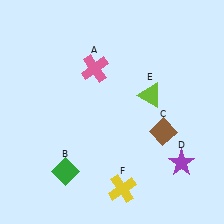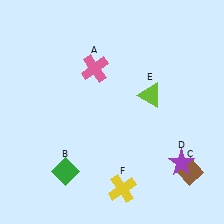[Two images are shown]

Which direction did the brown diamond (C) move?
The brown diamond (C) moved down.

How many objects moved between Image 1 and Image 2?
1 object moved between the two images.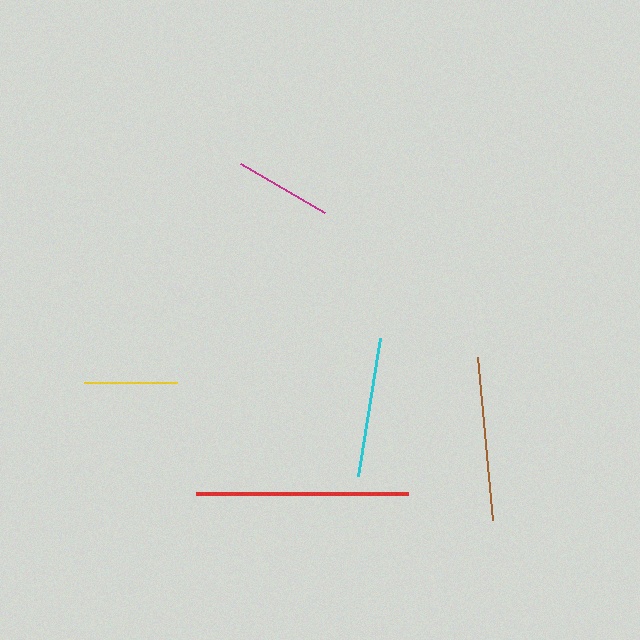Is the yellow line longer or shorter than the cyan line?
The cyan line is longer than the yellow line.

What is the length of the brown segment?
The brown segment is approximately 164 pixels long.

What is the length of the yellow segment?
The yellow segment is approximately 93 pixels long.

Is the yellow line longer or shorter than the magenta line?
The magenta line is longer than the yellow line.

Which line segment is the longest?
The red line is the longest at approximately 213 pixels.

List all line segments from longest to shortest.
From longest to shortest: red, brown, cyan, magenta, yellow.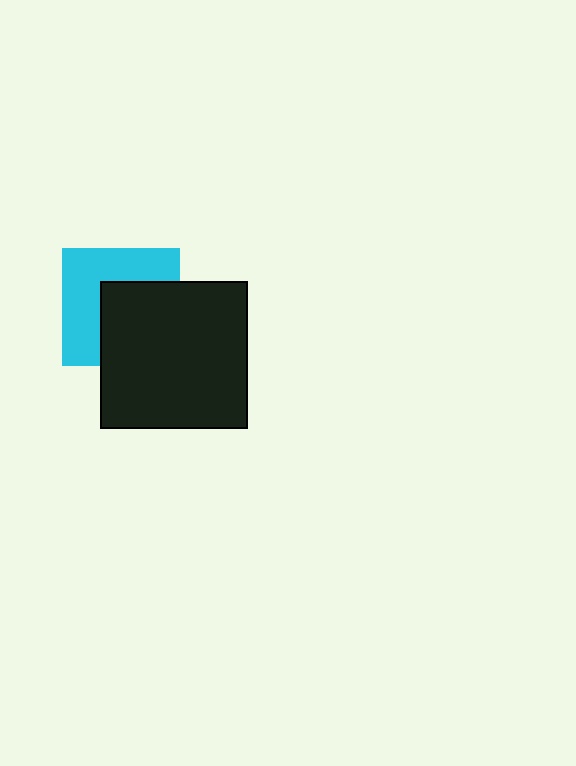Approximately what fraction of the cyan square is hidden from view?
Roughly 48% of the cyan square is hidden behind the black square.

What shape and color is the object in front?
The object in front is a black square.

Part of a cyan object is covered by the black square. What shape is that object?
It is a square.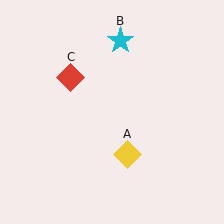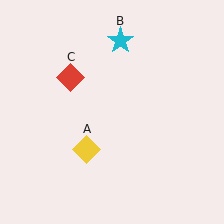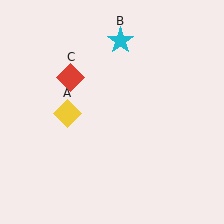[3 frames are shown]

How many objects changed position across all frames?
1 object changed position: yellow diamond (object A).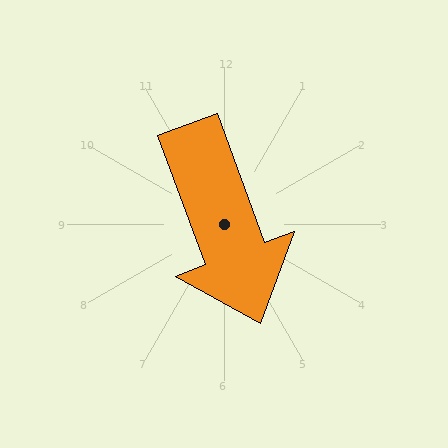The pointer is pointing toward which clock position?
Roughly 5 o'clock.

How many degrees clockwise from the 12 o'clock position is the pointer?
Approximately 160 degrees.